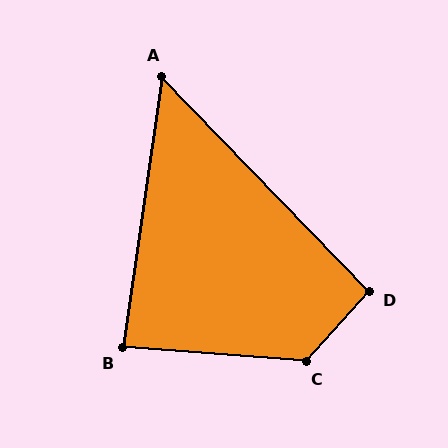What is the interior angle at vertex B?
Approximately 86 degrees (approximately right).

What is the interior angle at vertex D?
Approximately 94 degrees (approximately right).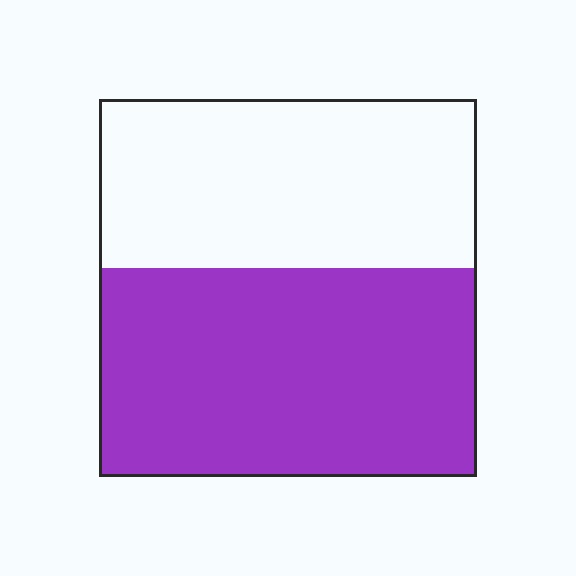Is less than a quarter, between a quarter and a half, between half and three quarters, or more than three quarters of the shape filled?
Between half and three quarters.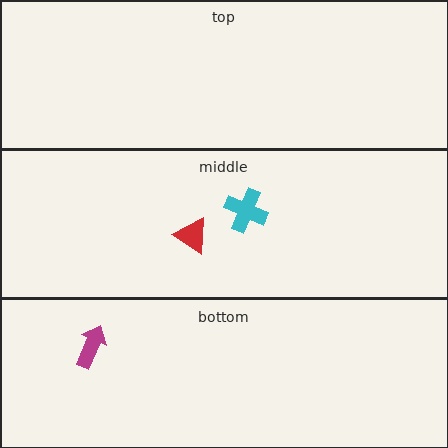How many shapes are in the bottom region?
1.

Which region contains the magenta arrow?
The bottom region.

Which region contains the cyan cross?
The middle region.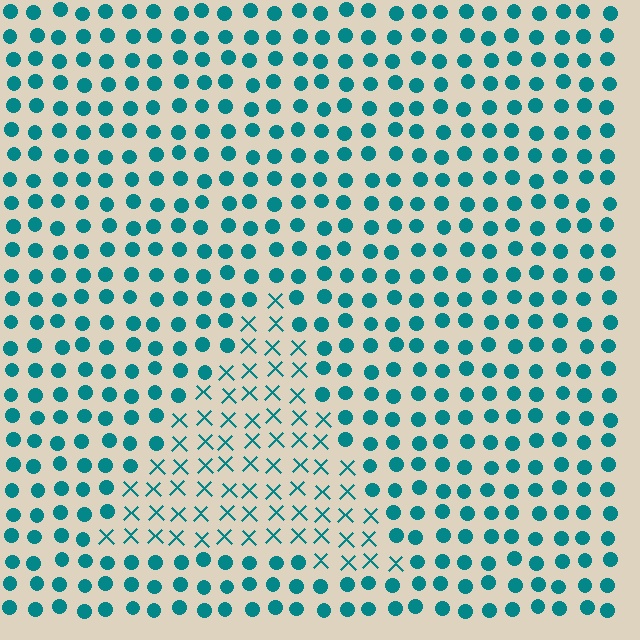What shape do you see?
I see a triangle.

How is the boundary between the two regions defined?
The boundary is defined by a change in element shape: X marks inside vs. circles outside. All elements share the same color and spacing.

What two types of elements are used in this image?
The image uses X marks inside the triangle region and circles outside it.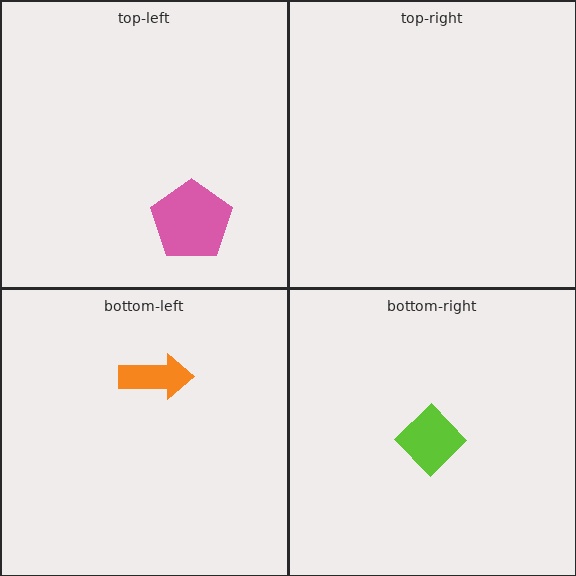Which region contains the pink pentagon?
The top-left region.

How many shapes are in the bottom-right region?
1.